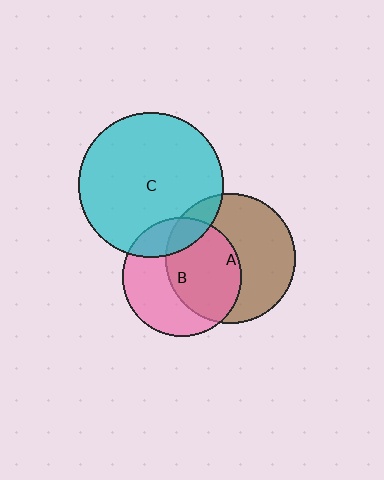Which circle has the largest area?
Circle C (cyan).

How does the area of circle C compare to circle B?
Approximately 1.5 times.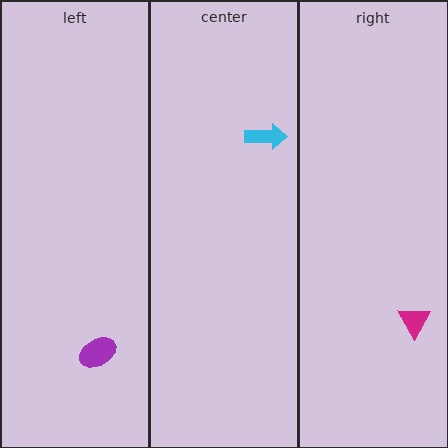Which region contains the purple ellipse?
The left region.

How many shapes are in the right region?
1.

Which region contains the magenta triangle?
The right region.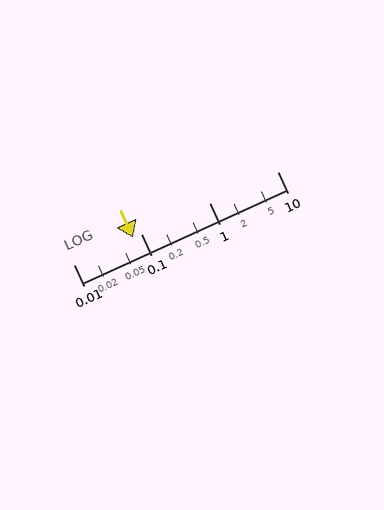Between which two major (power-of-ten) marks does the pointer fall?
The pointer is between 0.01 and 0.1.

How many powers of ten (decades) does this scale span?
The scale spans 3 decades, from 0.01 to 10.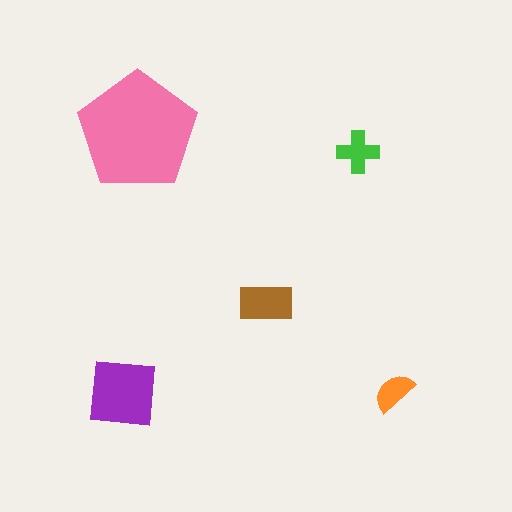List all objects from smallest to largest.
The orange semicircle, the green cross, the brown rectangle, the purple square, the pink pentagon.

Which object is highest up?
The pink pentagon is topmost.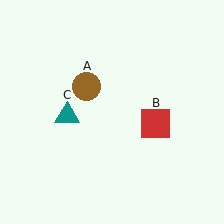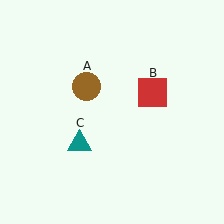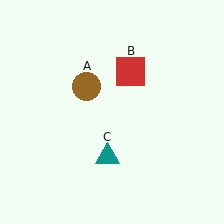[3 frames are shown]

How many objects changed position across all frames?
2 objects changed position: red square (object B), teal triangle (object C).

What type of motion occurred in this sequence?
The red square (object B), teal triangle (object C) rotated counterclockwise around the center of the scene.